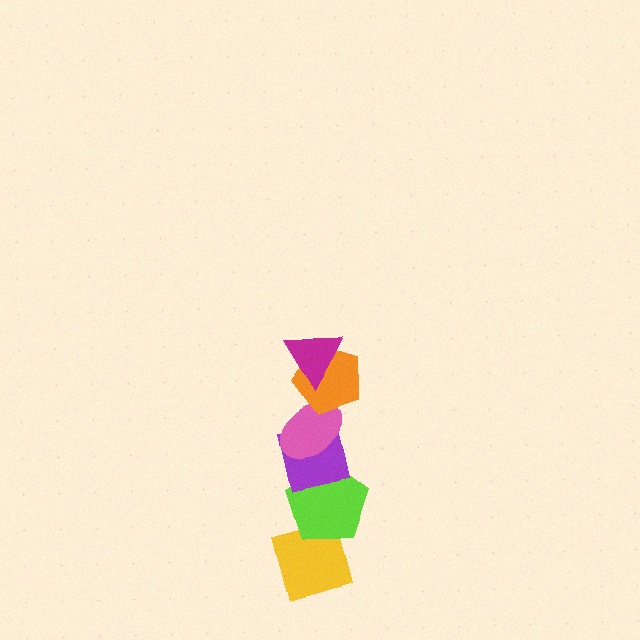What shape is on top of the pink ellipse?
The orange pentagon is on top of the pink ellipse.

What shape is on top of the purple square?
The pink ellipse is on top of the purple square.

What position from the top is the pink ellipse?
The pink ellipse is 3rd from the top.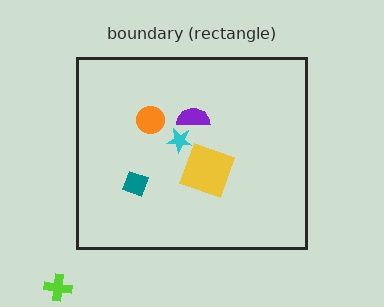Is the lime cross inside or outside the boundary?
Outside.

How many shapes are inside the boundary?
5 inside, 1 outside.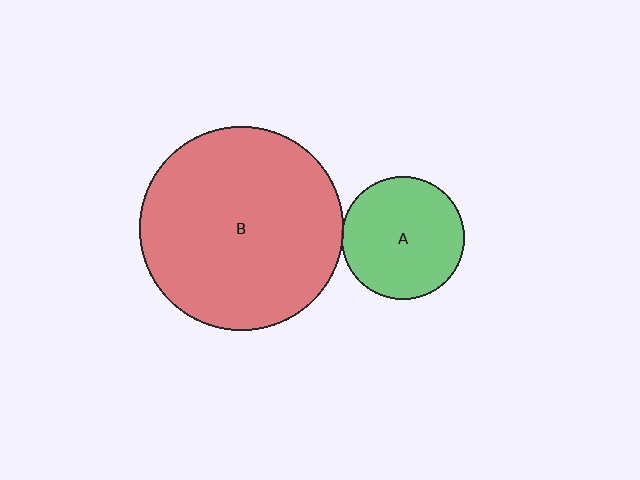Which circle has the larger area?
Circle B (red).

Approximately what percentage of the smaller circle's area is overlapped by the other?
Approximately 5%.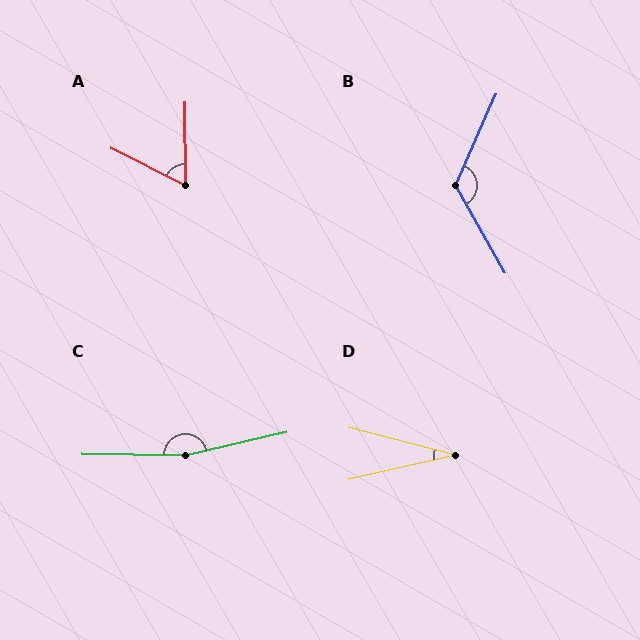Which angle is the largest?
C, at approximately 166 degrees.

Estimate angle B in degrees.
Approximately 126 degrees.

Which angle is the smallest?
D, at approximately 27 degrees.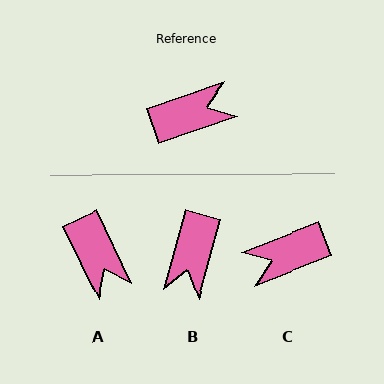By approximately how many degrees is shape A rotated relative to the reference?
Approximately 84 degrees clockwise.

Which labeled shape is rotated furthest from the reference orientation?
C, about 178 degrees away.